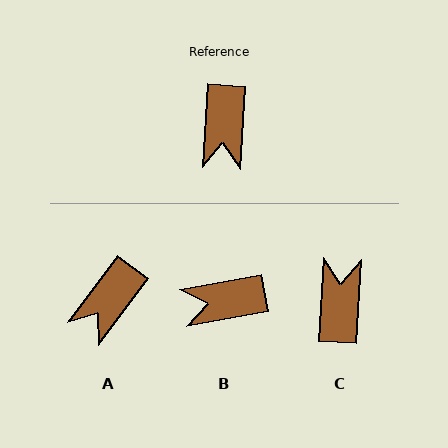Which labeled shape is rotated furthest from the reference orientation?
C, about 179 degrees away.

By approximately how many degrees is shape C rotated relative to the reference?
Approximately 179 degrees clockwise.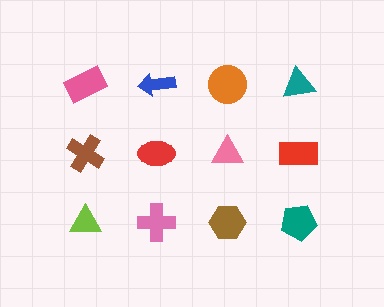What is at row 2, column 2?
A red ellipse.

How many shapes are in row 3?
4 shapes.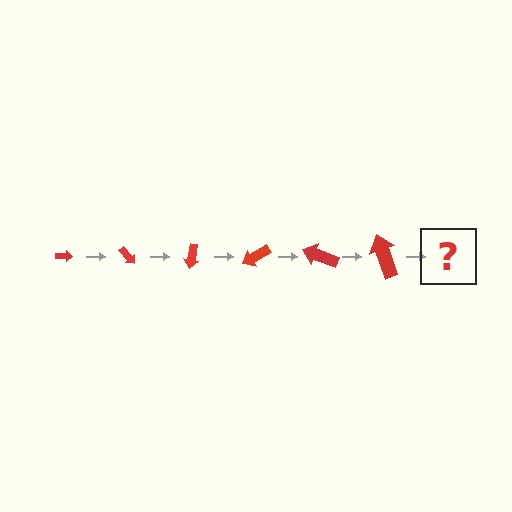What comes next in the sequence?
The next element should be an arrow, larger than the previous one and rotated 300 degrees from the start.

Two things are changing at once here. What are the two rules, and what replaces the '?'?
The two rules are that the arrow grows larger each step and it rotates 50 degrees each step. The '?' should be an arrow, larger than the previous one and rotated 300 degrees from the start.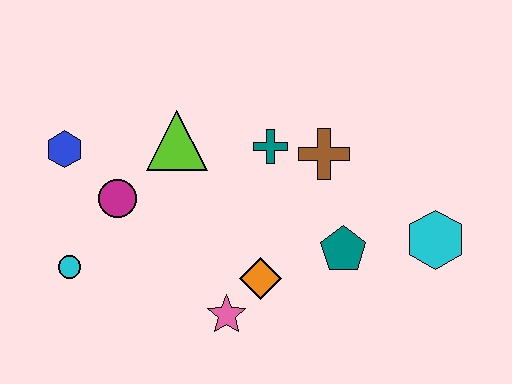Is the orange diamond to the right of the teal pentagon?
No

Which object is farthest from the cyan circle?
The cyan hexagon is farthest from the cyan circle.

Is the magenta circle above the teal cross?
No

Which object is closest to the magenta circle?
The blue hexagon is closest to the magenta circle.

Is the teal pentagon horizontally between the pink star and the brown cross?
No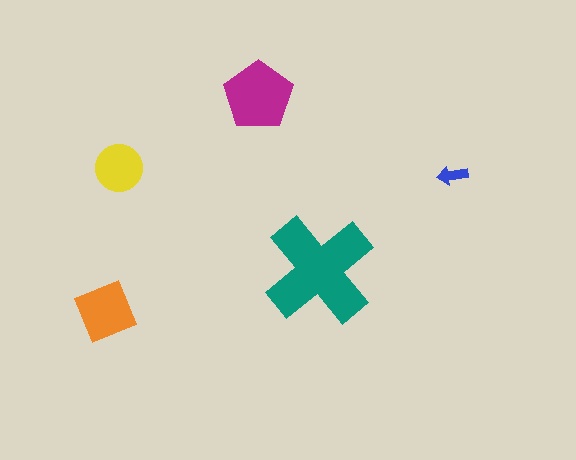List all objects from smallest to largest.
The blue arrow, the yellow circle, the orange square, the magenta pentagon, the teal cross.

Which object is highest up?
The magenta pentagon is topmost.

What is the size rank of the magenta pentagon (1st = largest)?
2nd.